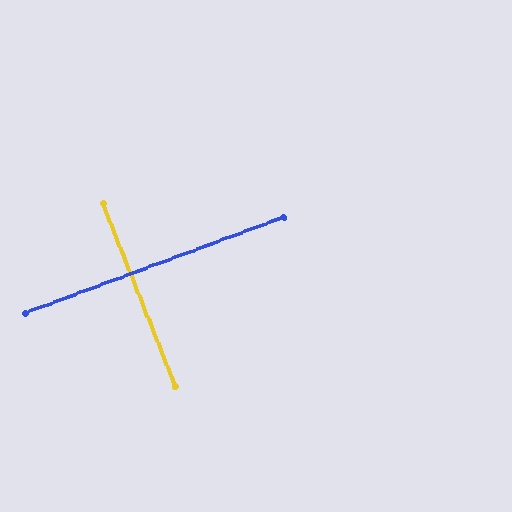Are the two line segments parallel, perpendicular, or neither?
Perpendicular — they meet at approximately 88°.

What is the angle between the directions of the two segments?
Approximately 88 degrees.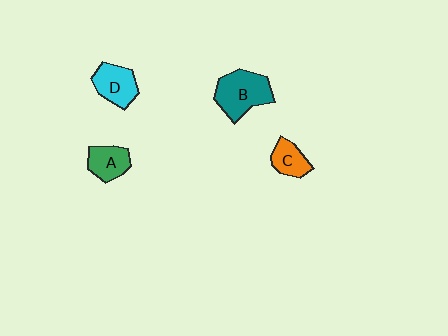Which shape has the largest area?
Shape B (teal).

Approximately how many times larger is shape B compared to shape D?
Approximately 1.4 times.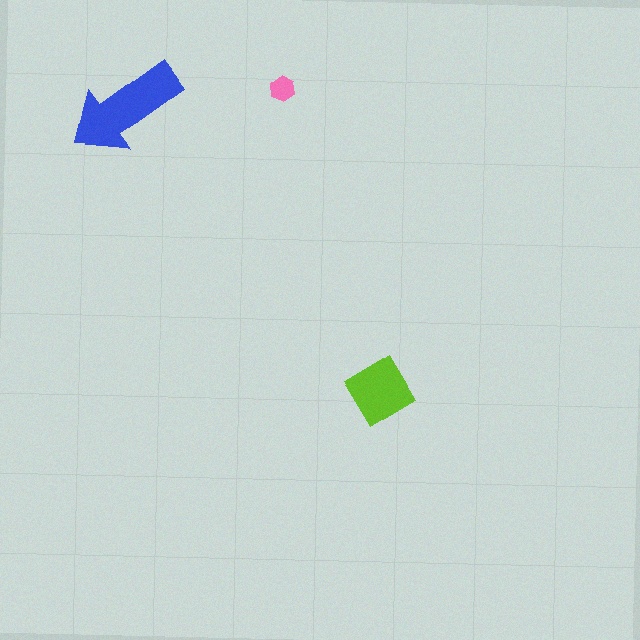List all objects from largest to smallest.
The blue arrow, the lime diamond, the pink hexagon.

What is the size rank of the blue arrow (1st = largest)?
1st.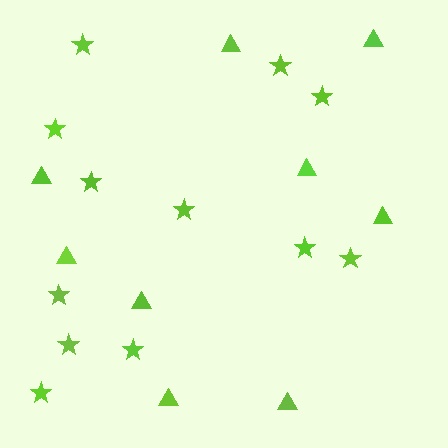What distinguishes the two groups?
There are 2 groups: one group of triangles (9) and one group of stars (12).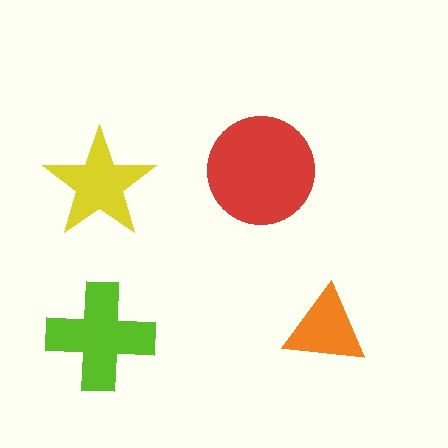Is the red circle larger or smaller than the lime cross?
Larger.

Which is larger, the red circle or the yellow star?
The red circle.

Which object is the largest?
The red circle.